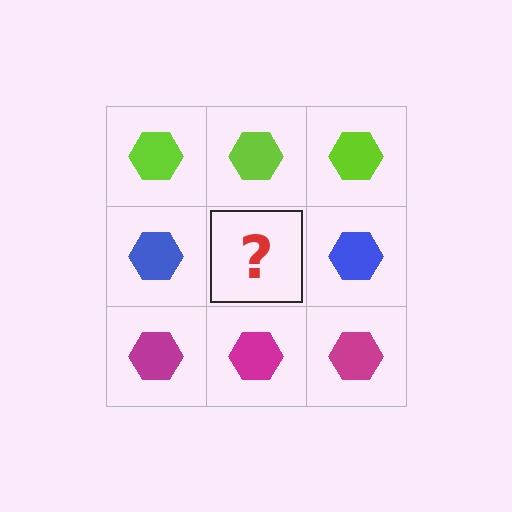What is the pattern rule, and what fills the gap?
The rule is that each row has a consistent color. The gap should be filled with a blue hexagon.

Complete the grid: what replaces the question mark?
The question mark should be replaced with a blue hexagon.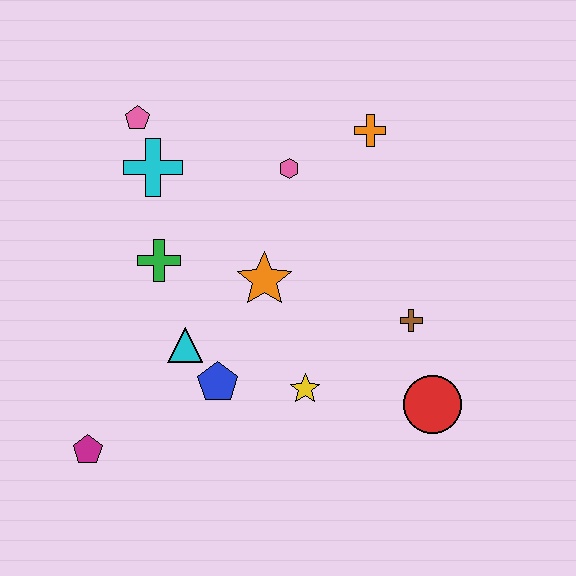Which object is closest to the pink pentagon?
The cyan cross is closest to the pink pentagon.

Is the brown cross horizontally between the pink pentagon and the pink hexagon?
No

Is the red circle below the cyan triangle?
Yes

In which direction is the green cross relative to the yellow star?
The green cross is to the left of the yellow star.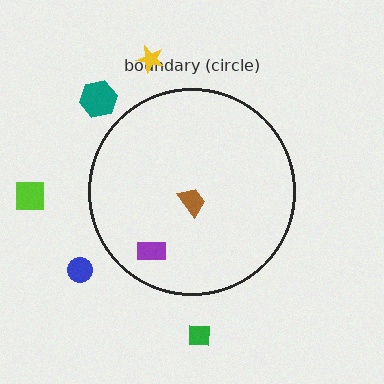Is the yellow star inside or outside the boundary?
Outside.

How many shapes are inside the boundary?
2 inside, 5 outside.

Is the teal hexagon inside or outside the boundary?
Outside.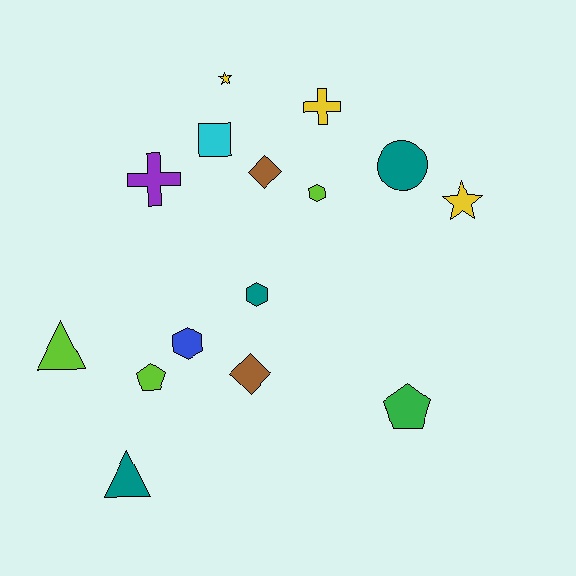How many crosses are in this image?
There are 2 crosses.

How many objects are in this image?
There are 15 objects.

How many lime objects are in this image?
There are 3 lime objects.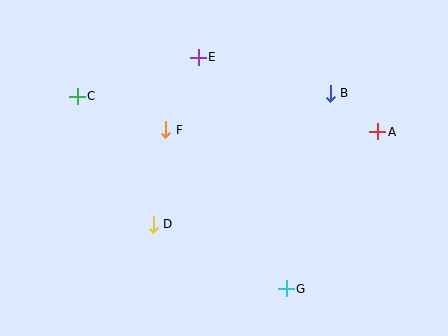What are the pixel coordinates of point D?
Point D is at (153, 225).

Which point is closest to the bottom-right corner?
Point G is closest to the bottom-right corner.